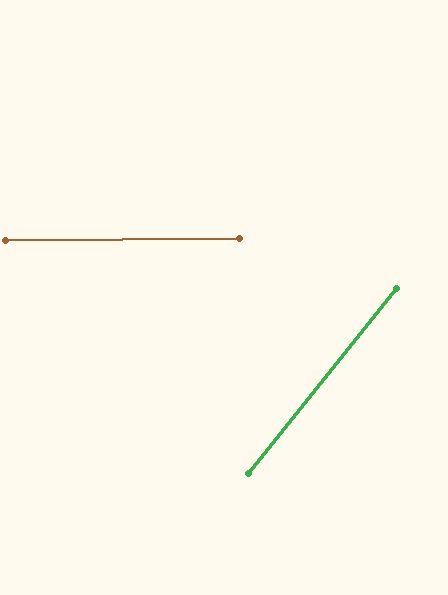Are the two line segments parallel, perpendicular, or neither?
Neither parallel nor perpendicular — they differ by about 51°.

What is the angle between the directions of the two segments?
Approximately 51 degrees.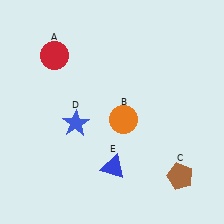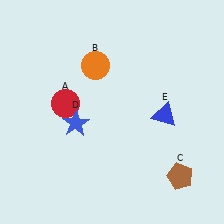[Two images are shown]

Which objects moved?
The objects that moved are: the red circle (A), the orange circle (B), the blue triangle (E).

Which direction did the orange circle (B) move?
The orange circle (B) moved up.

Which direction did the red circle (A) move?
The red circle (A) moved down.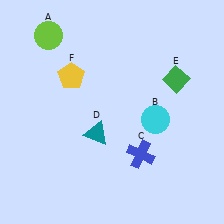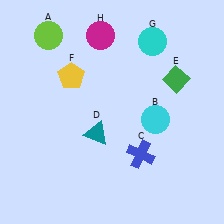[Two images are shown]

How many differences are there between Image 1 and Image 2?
There are 2 differences between the two images.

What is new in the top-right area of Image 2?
A cyan circle (G) was added in the top-right area of Image 2.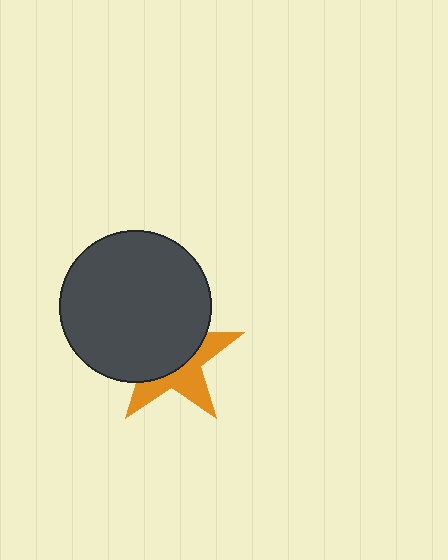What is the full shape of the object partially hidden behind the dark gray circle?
The partially hidden object is an orange star.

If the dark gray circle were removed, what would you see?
You would see the complete orange star.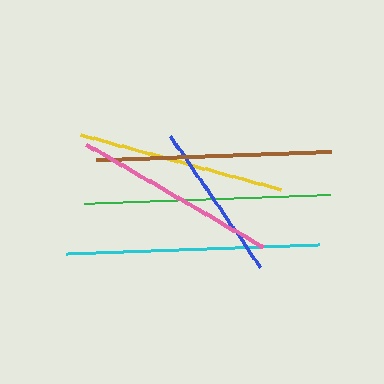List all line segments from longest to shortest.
From longest to shortest: cyan, green, brown, yellow, pink, blue.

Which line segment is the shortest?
The blue line is the shortest at approximately 159 pixels.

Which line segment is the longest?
The cyan line is the longest at approximately 253 pixels.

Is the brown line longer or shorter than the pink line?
The brown line is longer than the pink line.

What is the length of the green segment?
The green segment is approximately 246 pixels long.